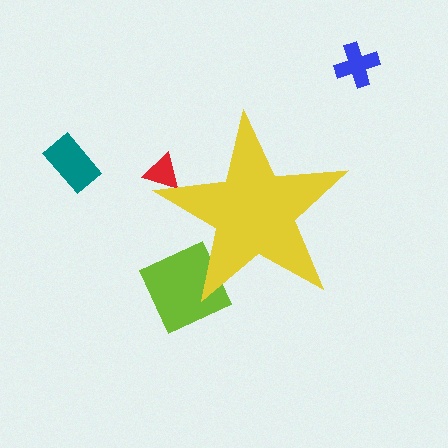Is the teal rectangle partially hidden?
No, the teal rectangle is fully visible.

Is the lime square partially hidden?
Yes, the lime square is partially hidden behind the yellow star.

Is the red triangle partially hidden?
Yes, the red triangle is partially hidden behind the yellow star.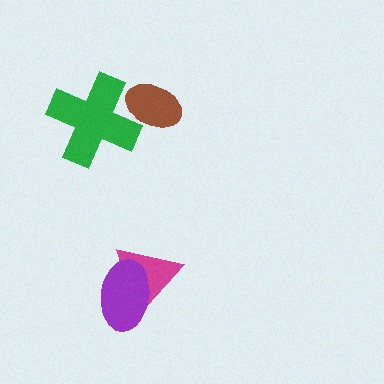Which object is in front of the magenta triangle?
The purple ellipse is in front of the magenta triangle.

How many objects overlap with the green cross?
1 object overlaps with the green cross.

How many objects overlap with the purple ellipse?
1 object overlaps with the purple ellipse.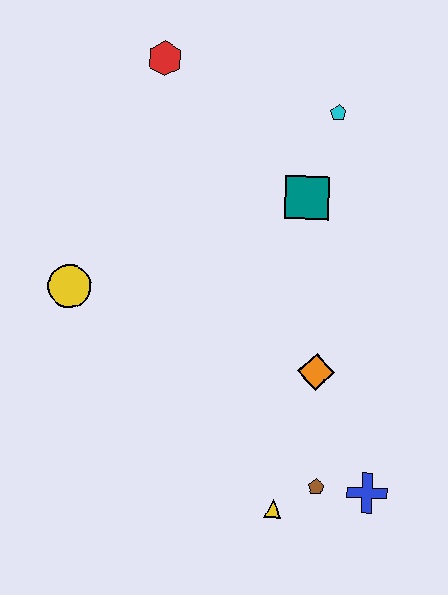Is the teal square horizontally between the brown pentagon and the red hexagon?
Yes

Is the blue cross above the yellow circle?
No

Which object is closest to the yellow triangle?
The brown pentagon is closest to the yellow triangle.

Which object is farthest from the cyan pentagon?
The yellow triangle is farthest from the cyan pentagon.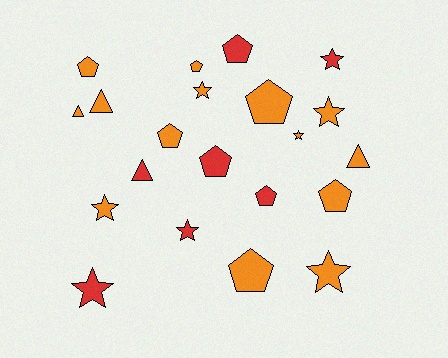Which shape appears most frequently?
Pentagon, with 9 objects.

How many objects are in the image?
There are 21 objects.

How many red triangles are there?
There is 1 red triangle.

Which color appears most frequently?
Orange, with 14 objects.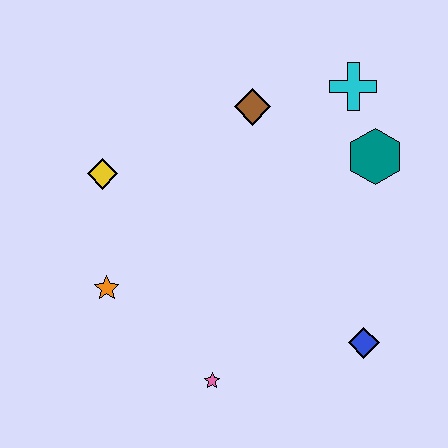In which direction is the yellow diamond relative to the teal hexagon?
The yellow diamond is to the left of the teal hexagon.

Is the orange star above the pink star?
Yes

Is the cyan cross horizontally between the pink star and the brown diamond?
No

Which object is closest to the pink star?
The orange star is closest to the pink star.